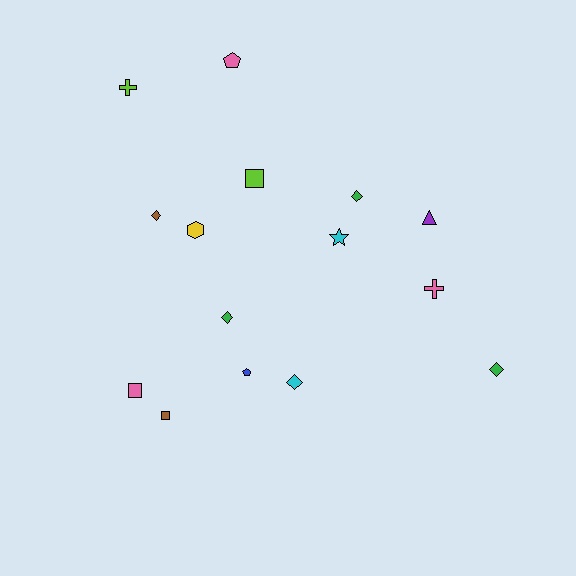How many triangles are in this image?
There is 1 triangle.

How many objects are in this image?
There are 15 objects.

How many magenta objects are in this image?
There are no magenta objects.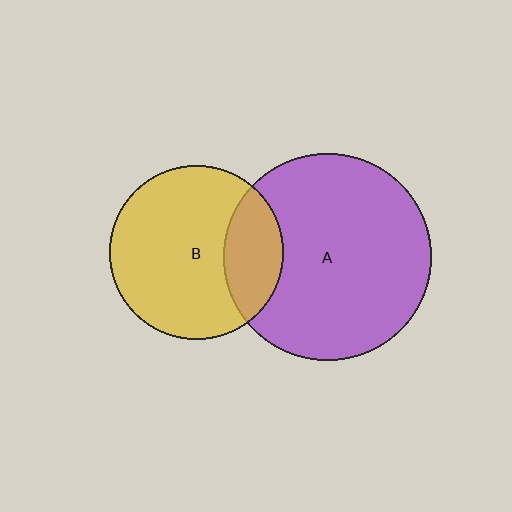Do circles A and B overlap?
Yes.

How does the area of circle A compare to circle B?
Approximately 1.4 times.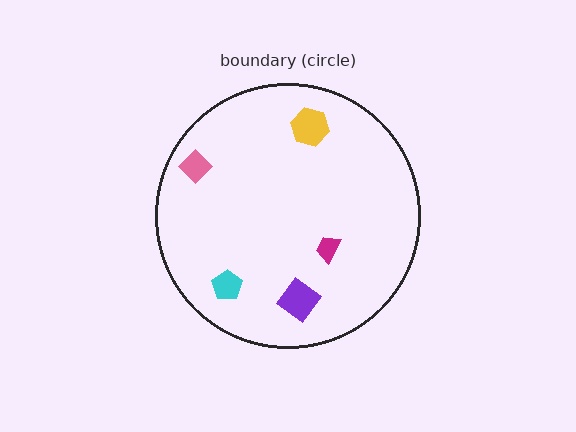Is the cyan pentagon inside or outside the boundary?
Inside.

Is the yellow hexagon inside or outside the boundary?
Inside.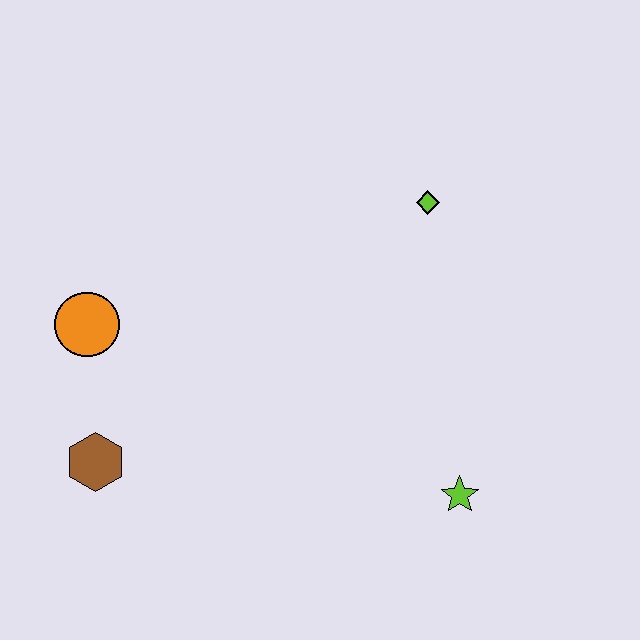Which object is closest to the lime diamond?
The lime star is closest to the lime diamond.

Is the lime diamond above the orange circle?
Yes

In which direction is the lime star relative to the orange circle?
The lime star is to the right of the orange circle.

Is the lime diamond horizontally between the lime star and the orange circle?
Yes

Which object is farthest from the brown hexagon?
The lime diamond is farthest from the brown hexagon.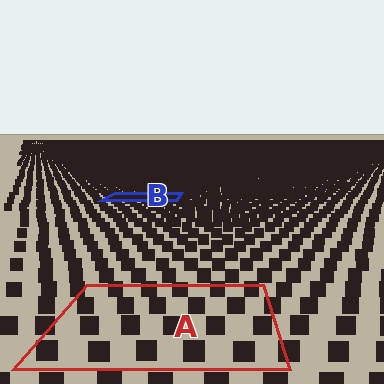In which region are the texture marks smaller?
The texture marks are smaller in region B, because it is farther away.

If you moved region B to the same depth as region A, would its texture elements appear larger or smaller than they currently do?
They would appear larger. At a closer depth, the same texture elements are projected at a bigger on-screen size.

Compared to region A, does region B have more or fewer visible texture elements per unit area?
Region B has more texture elements per unit area — they are packed more densely because it is farther away.